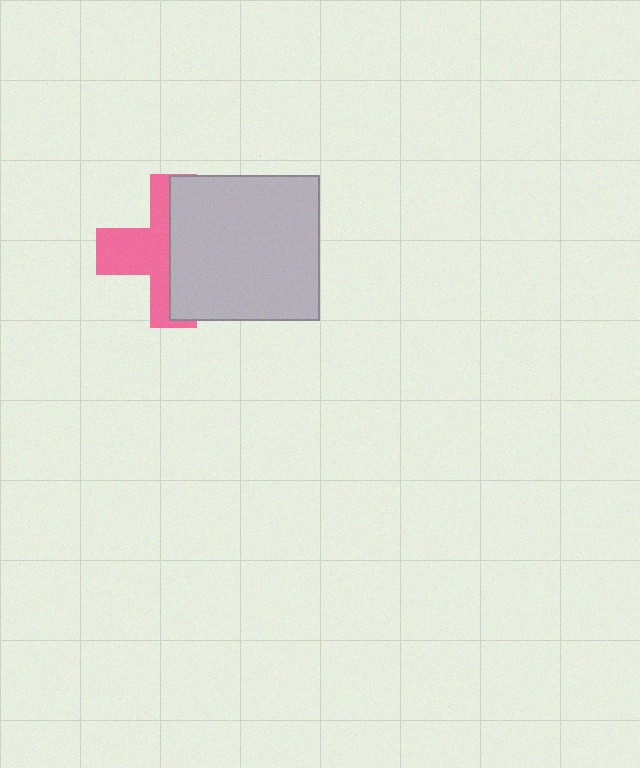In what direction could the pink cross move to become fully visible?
The pink cross could move left. That would shift it out from behind the light gray rectangle entirely.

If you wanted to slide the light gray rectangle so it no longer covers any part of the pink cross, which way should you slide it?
Slide it right — that is the most direct way to separate the two shapes.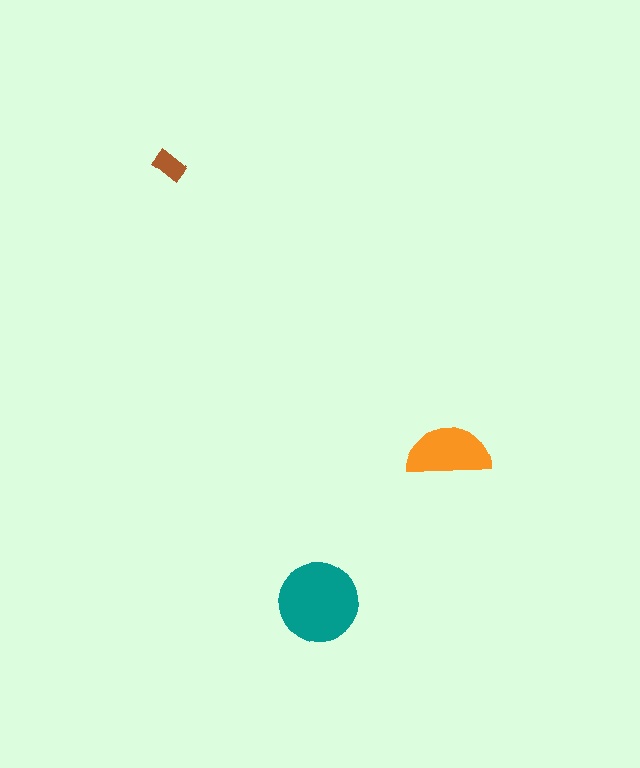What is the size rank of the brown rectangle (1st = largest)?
3rd.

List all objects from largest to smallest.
The teal circle, the orange semicircle, the brown rectangle.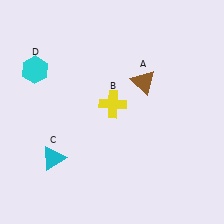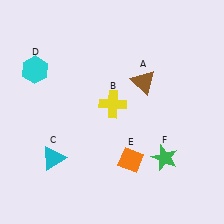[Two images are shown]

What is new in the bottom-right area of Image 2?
A green star (F) was added in the bottom-right area of Image 2.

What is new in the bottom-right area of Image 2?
An orange diamond (E) was added in the bottom-right area of Image 2.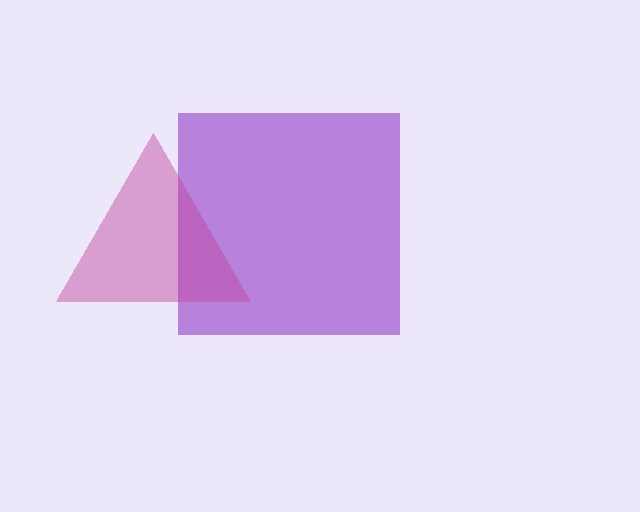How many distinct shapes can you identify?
There are 2 distinct shapes: a purple square, a magenta triangle.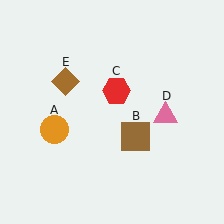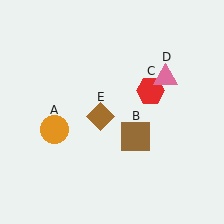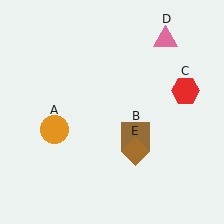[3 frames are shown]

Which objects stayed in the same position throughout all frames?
Orange circle (object A) and brown square (object B) remained stationary.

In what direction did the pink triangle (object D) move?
The pink triangle (object D) moved up.